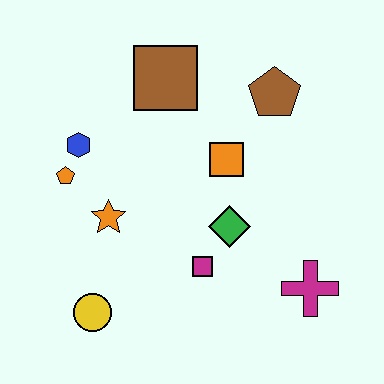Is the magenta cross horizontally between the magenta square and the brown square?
No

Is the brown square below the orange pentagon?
No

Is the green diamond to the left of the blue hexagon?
No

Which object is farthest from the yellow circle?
The brown pentagon is farthest from the yellow circle.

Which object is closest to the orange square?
The green diamond is closest to the orange square.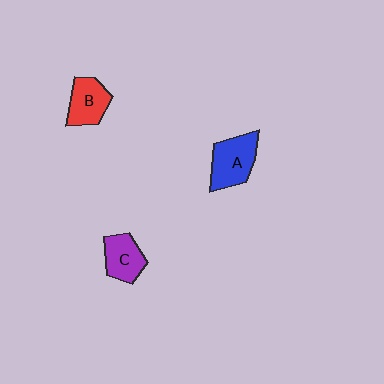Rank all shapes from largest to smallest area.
From largest to smallest: A (blue), B (red), C (purple).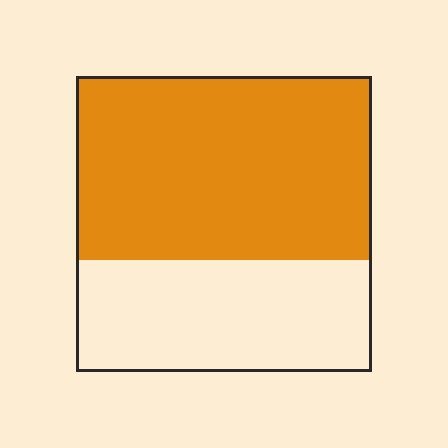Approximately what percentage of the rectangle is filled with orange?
Approximately 60%.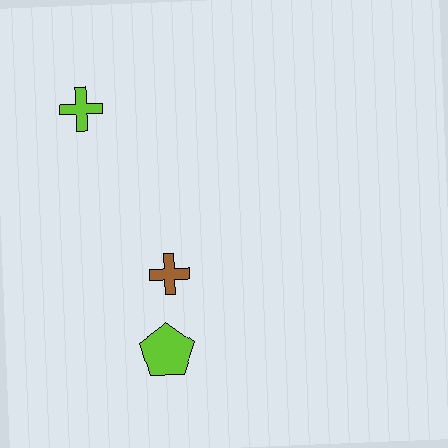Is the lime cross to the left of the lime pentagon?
Yes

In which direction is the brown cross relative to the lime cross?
The brown cross is below the lime cross.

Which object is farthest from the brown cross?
The lime cross is farthest from the brown cross.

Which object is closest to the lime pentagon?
The brown cross is closest to the lime pentagon.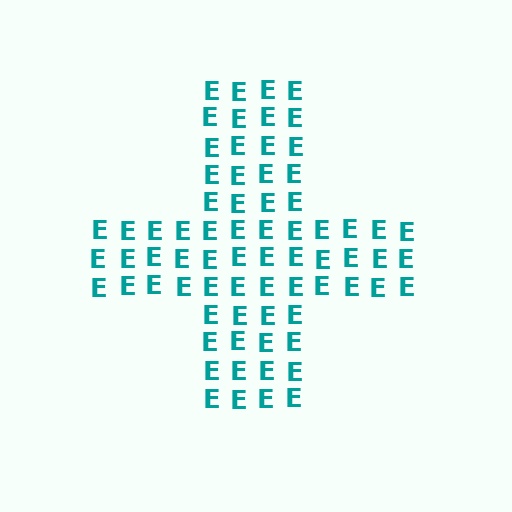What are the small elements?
The small elements are letter E's.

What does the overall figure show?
The overall figure shows a cross.